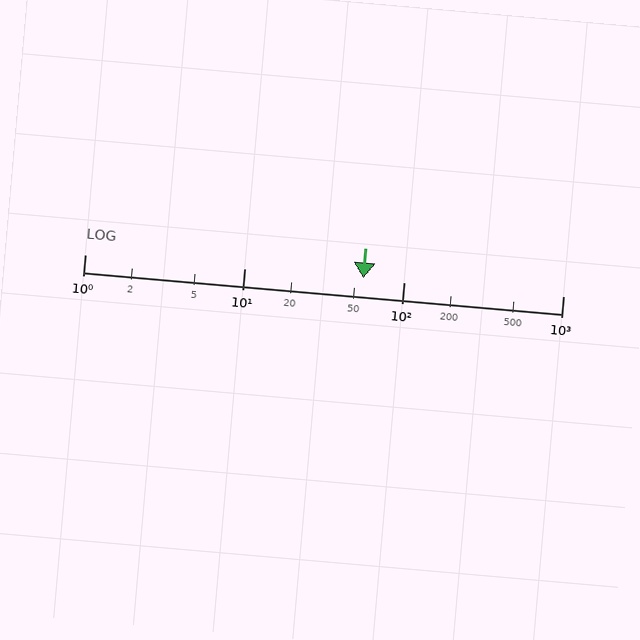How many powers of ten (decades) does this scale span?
The scale spans 3 decades, from 1 to 1000.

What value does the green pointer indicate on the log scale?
The pointer indicates approximately 56.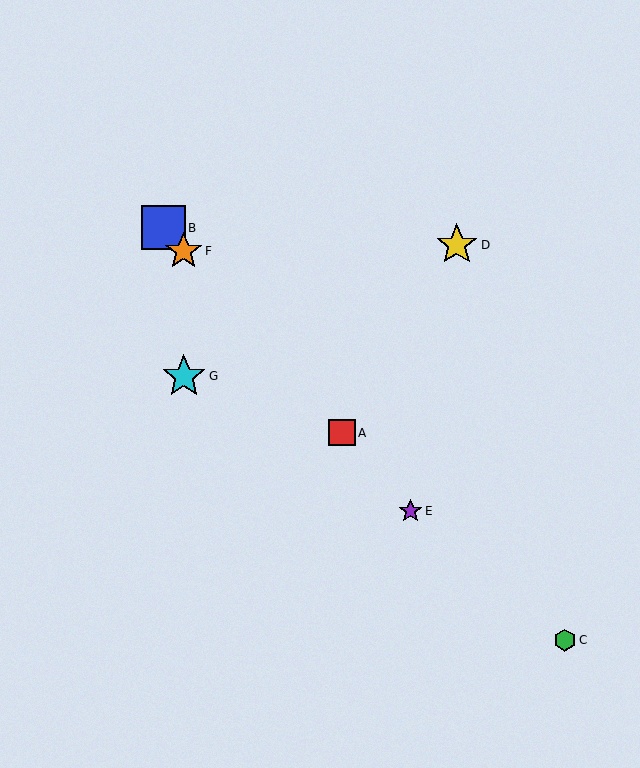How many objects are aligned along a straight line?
4 objects (A, B, E, F) are aligned along a straight line.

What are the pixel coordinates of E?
Object E is at (410, 511).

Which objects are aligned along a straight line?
Objects A, B, E, F are aligned along a straight line.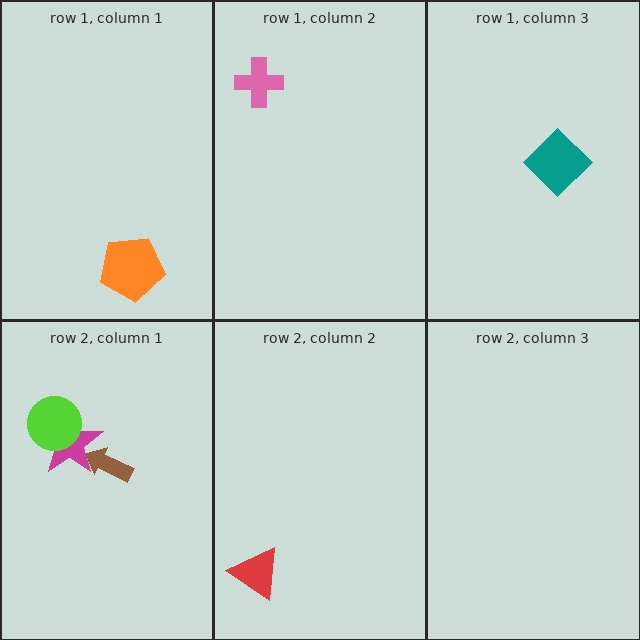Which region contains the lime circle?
The row 2, column 1 region.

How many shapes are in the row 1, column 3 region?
1.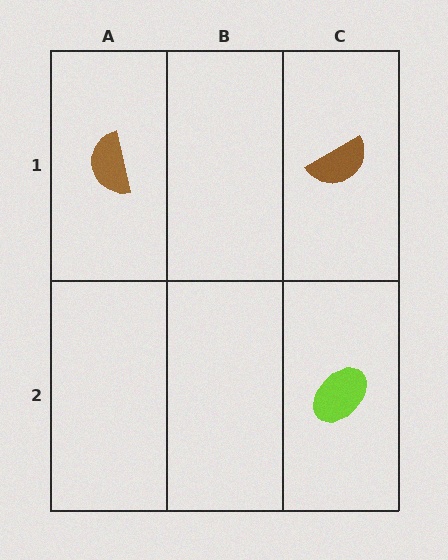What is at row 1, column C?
A brown semicircle.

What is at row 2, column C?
A lime ellipse.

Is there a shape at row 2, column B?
No, that cell is empty.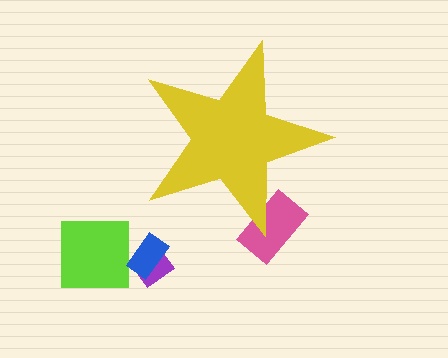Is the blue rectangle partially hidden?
No, the blue rectangle is fully visible.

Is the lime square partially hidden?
No, the lime square is fully visible.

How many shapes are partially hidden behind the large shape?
1 shape is partially hidden.